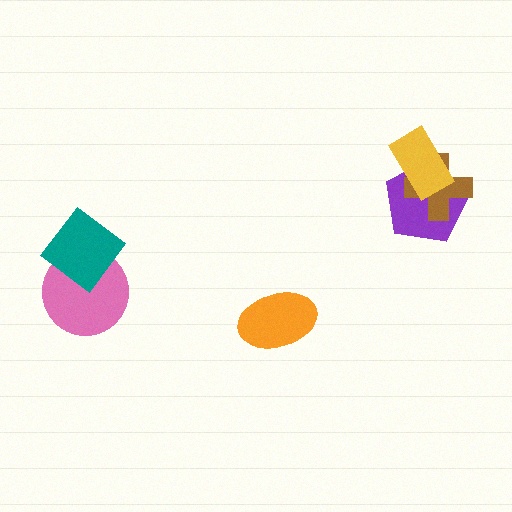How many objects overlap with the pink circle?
1 object overlaps with the pink circle.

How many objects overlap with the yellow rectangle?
2 objects overlap with the yellow rectangle.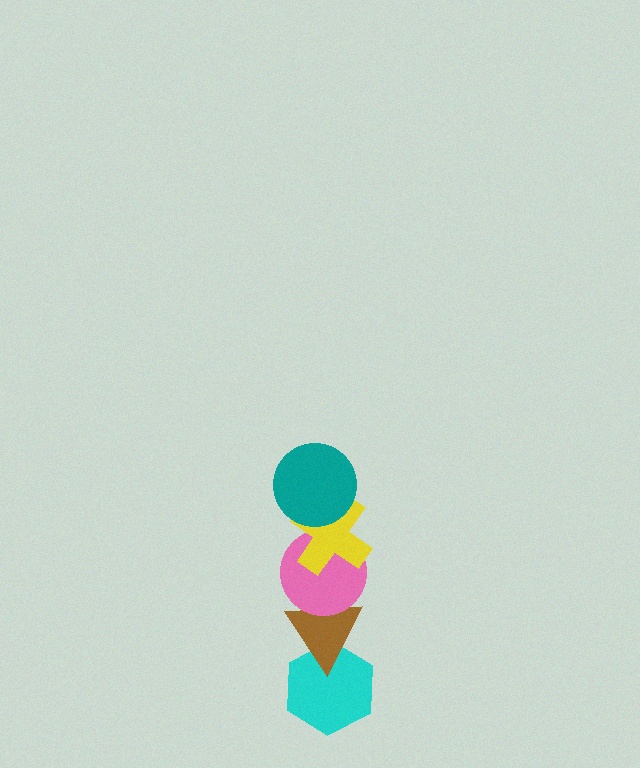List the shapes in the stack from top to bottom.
From top to bottom: the teal circle, the yellow cross, the pink circle, the brown triangle, the cyan hexagon.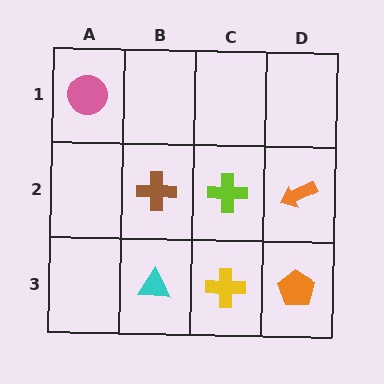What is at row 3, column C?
A yellow cross.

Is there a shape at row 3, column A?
No, that cell is empty.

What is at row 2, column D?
An orange arrow.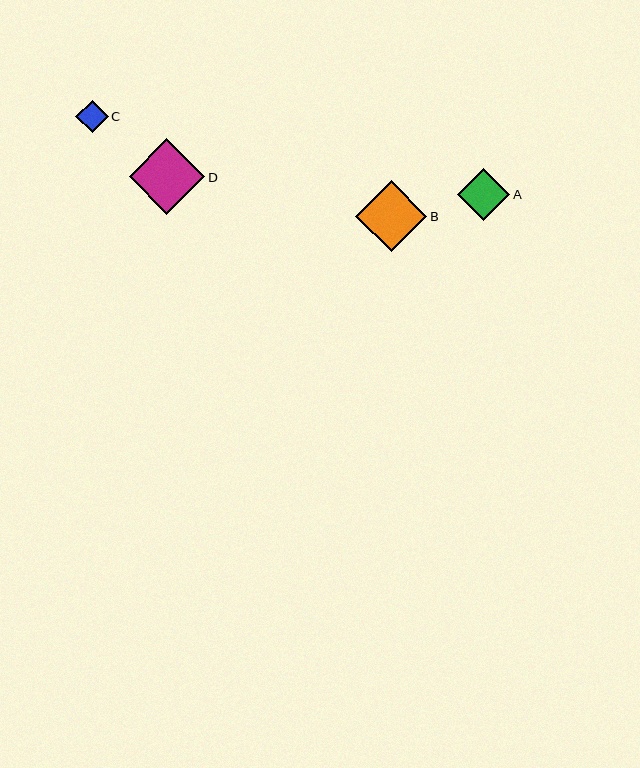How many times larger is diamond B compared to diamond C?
Diamond B is approximately 2.2 times the size of diamond C.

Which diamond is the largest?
Diamond D is the largest with a size of approximately 76 pixels.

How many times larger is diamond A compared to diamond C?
Diamond A is approximately 1.6 times the size of diamond C.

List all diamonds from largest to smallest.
From largest to smallest: D, B, A, C.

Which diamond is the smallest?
Diamond C is the smallest with a size of approximately 32 pixels.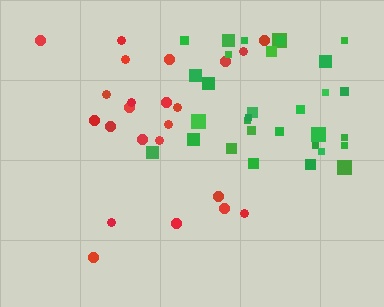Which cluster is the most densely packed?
Green.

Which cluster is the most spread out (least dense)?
Red.